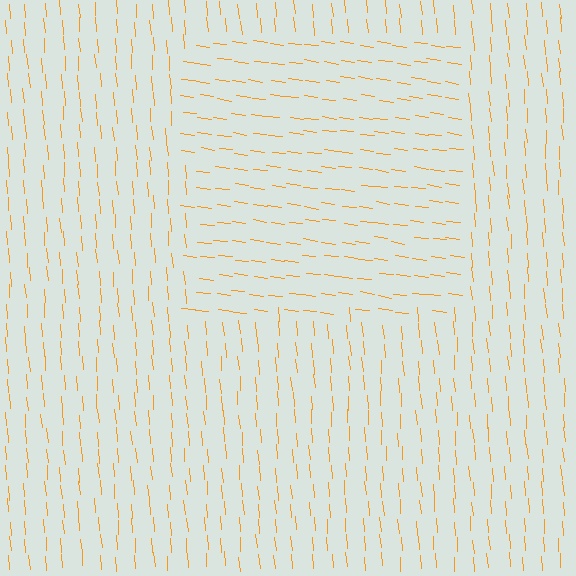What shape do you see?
I see a rectangle.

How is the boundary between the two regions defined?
The boundary is defined purely by a change in line orientation (approximately 78 degrees difference). All lines are the same color and thickness.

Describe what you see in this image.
The image is filled with small orange line segments. A rectangle region in the image has lines oriented differently from the surrounding lines, creating a visible texture boundary.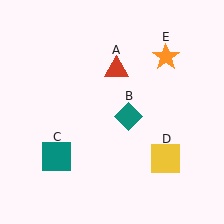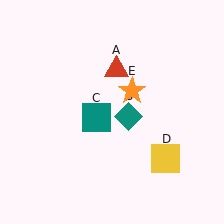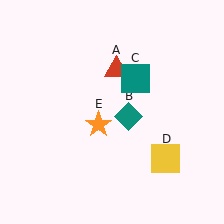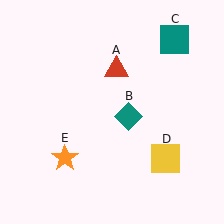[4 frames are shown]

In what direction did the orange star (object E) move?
The orange star (object E) moved down and to the left.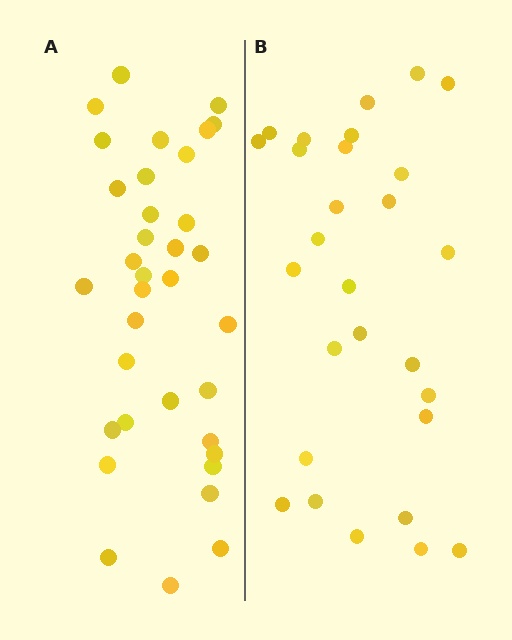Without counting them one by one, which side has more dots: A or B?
Region A (the left region) has more dots.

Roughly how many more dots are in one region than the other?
Region A has roughly 8 or so more dots than region B.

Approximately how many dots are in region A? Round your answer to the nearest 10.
About 40 dots. (The exact count is 35, which rounds to 40.)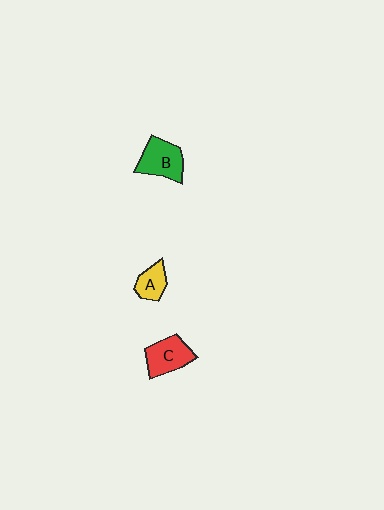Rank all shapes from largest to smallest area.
From largest to smallest: B (green), C (red), A (yellow).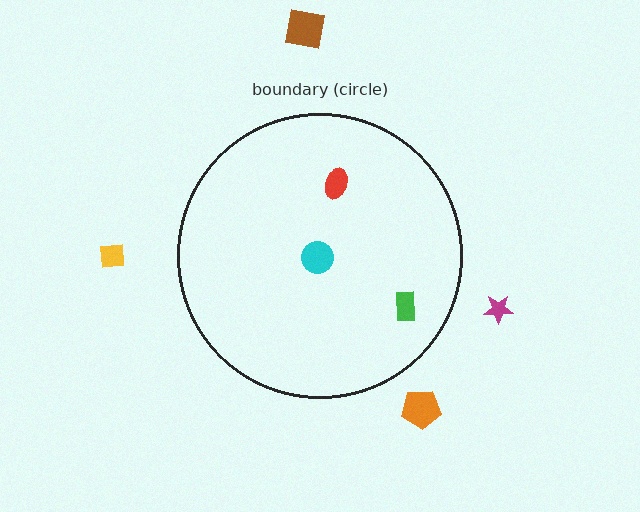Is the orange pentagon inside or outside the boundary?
Outside.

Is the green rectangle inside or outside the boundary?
Inside.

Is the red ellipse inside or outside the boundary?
Inside.